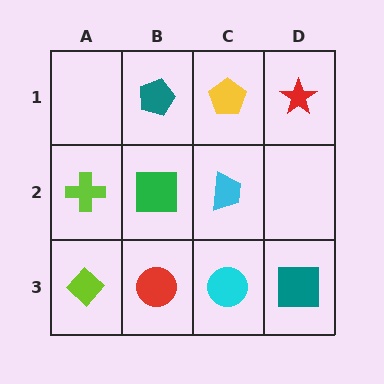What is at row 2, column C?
A cyan trapezoid.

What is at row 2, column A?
A lime cross.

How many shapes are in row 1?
3 shapes.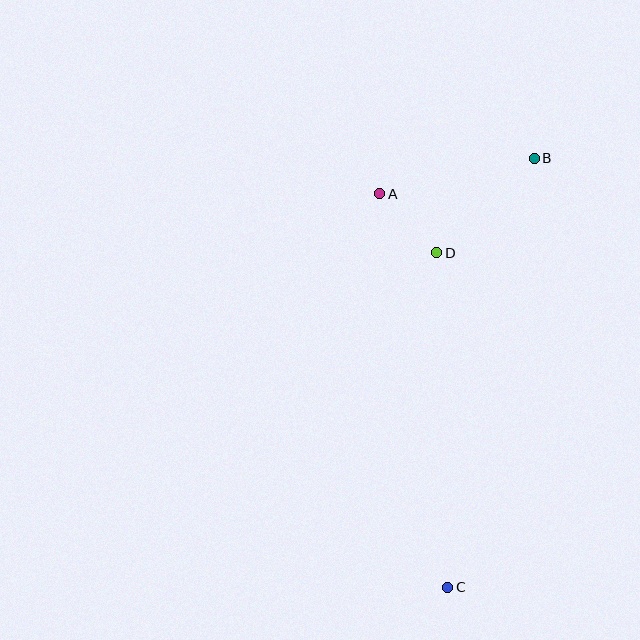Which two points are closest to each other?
Points A and D are closest to each other.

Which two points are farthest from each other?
Points B and C are farthest from each other.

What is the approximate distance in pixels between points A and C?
The distance between A and C is approximately 399 pixels.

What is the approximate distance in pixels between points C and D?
The distance between C and D is approximately 334 pixels.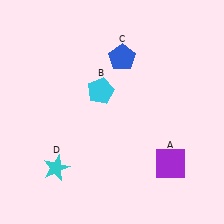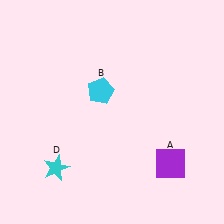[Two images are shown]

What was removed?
The blue pentagon (C) was removed in Image 2.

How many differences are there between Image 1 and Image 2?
There is 1 difference between the two images.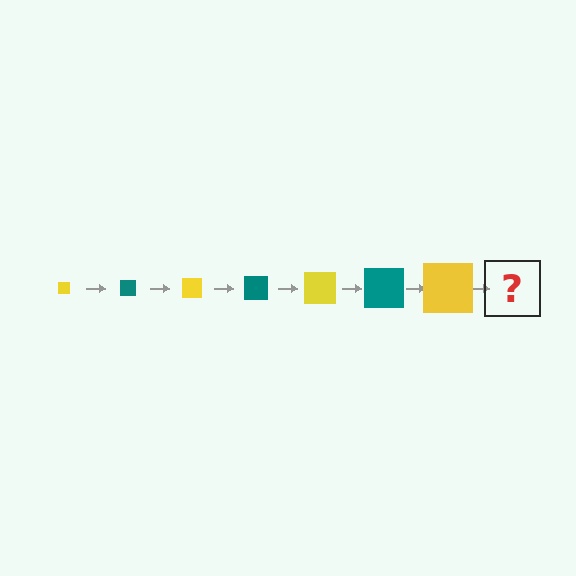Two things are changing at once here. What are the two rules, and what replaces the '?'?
The two rules are that the square grows larger each step and the color cycles through yellow and teal. The '?' should be a teal square, larger than the previous one.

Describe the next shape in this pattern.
It should be a teal square, larger than the previous one.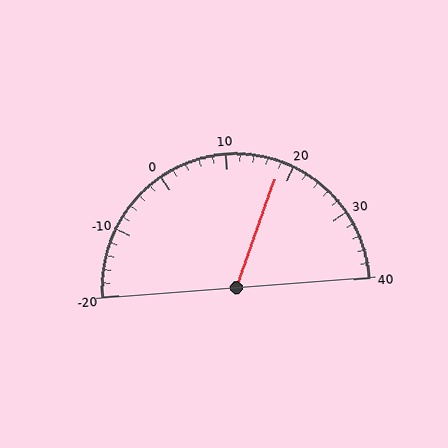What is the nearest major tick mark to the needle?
The nearest major tick mark is 20.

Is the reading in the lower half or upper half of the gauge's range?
The reading is in the upper half of the range (-20 to 40).